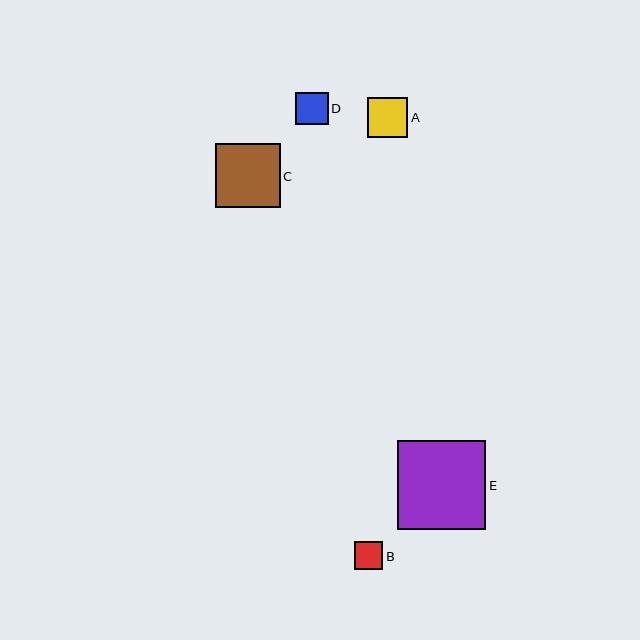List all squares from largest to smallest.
From largest to smallest: E, C, A, D, B.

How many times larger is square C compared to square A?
Square C is approximately 1.6 times the size of square A.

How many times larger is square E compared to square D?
Square E is approximately 2.7 times the size of square D.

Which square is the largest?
Square E is the largest with a size of approximately 89 pixels.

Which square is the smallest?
Square B is the smallest with a size of approximately 28 pixels.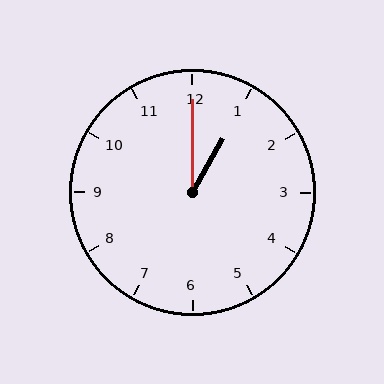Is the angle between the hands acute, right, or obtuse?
It is acute.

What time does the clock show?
1:00.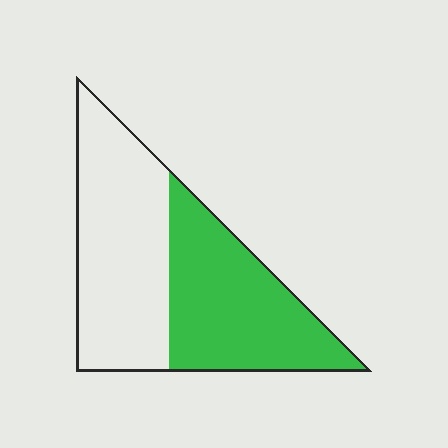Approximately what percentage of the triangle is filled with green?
Approximately 45%.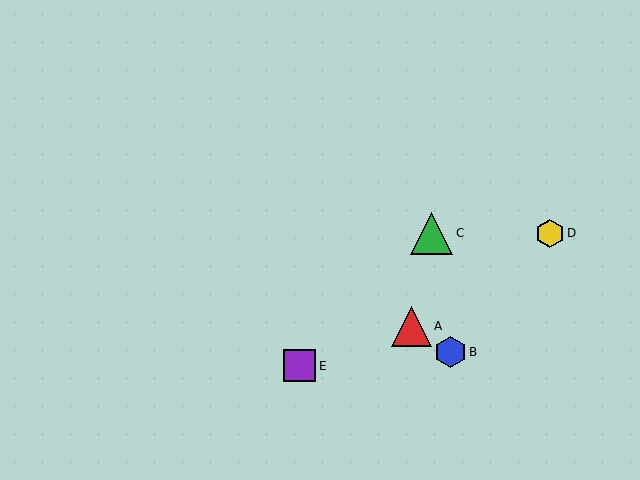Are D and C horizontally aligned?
Yes, both are at y≈233.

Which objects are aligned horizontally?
Objects C, D are aligned horizontally.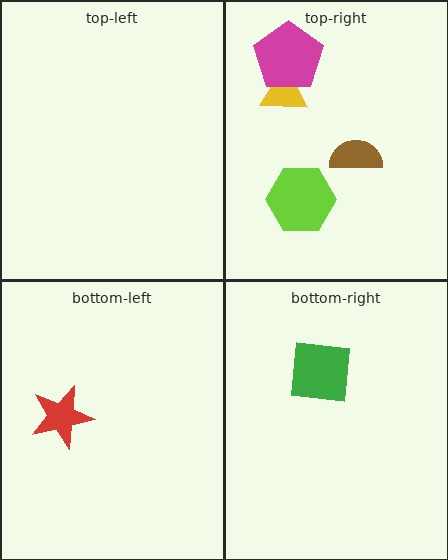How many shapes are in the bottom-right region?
1.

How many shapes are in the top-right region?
4.